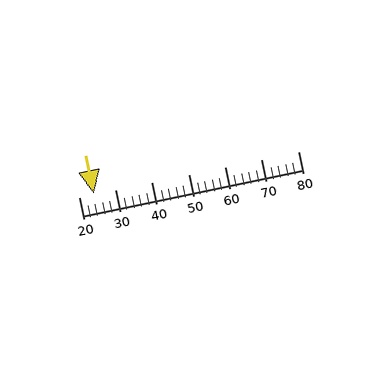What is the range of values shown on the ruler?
The ruler shows values from 20 to 80.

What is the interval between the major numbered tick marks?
The major tick marks are spaced 10 units apart.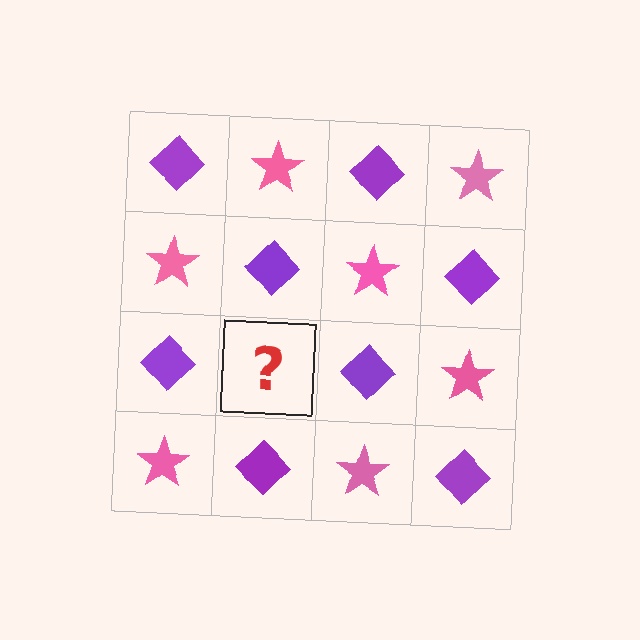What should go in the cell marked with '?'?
The missing cell should contain a pink star.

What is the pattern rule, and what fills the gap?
The rule is that it alternates purple diamond and pink star in a checkerboard pattern. The gap should be filled with a pink star.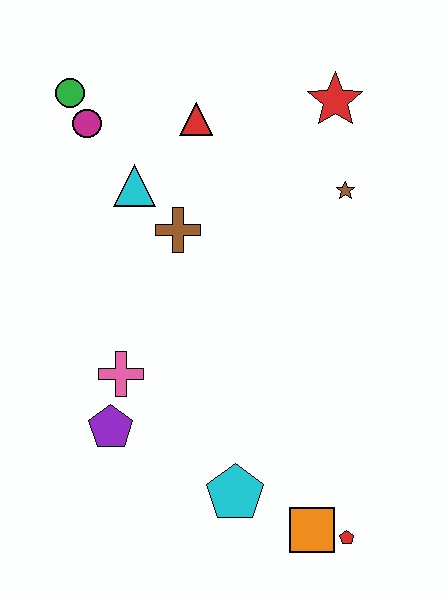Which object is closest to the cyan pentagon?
The orange square is closest to the cyan pentagon.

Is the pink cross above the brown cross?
No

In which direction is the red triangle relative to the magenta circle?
The red triangle is to the right of the magenta circle.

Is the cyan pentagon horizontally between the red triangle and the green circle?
No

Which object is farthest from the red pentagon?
The green circle is farthest from the red pentagon.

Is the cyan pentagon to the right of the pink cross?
Yes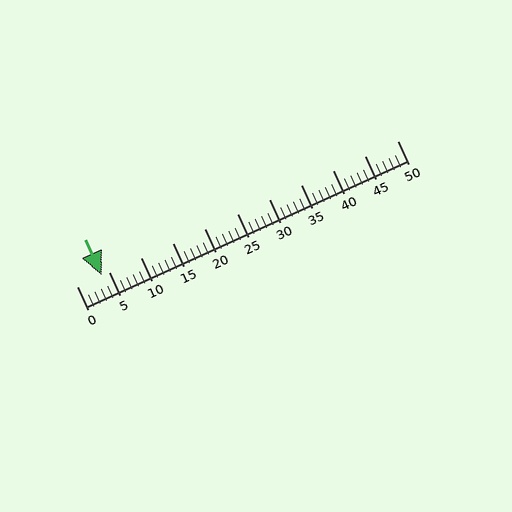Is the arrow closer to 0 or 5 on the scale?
The arrow is closer to 5.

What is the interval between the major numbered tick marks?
The major tick marks are spaced 5 units apart.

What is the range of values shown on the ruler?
The ruler shows values from 0 to 50.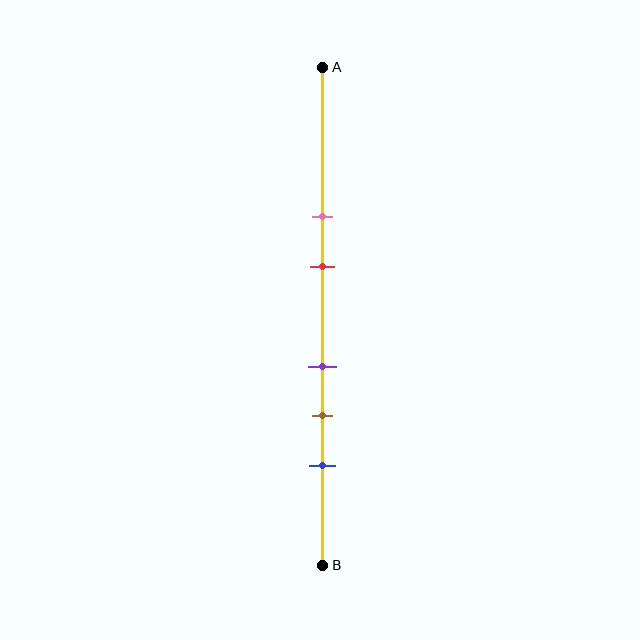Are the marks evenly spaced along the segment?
No, the marks are not evenly spaced.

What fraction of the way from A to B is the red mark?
The red mark is approximately 40% (0.4) of the way from A to B.